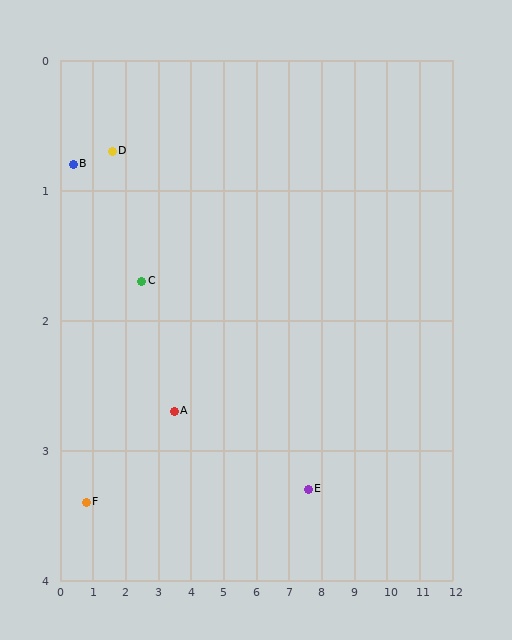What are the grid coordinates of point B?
Point B is at approximately (0.4, 0.8).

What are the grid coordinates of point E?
Point E is at approximately (7.6, 3.3).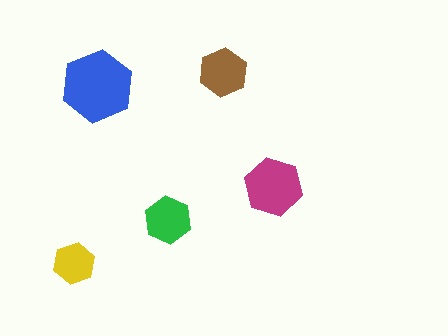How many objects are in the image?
There are 5 objects in the image.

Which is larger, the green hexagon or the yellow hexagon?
The green one.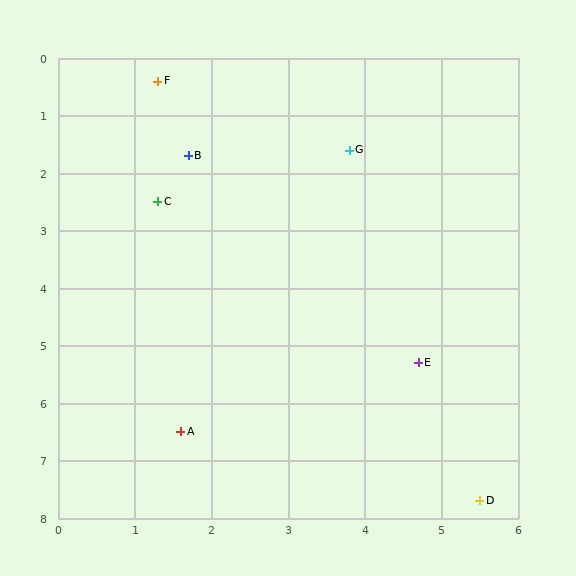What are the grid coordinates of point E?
Point E is at approximately (4.7, 5.3).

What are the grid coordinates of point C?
Point C is at approximately (1.3, 2.5).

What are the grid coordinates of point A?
Point A is at approximately (1.6, 6.5).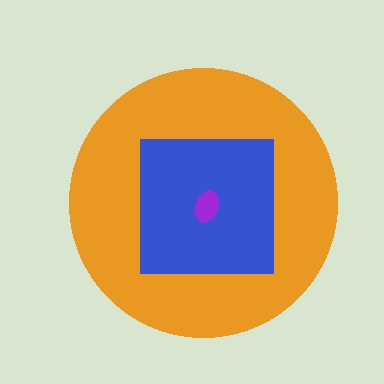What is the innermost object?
The purple ellipse.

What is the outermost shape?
The orange circle.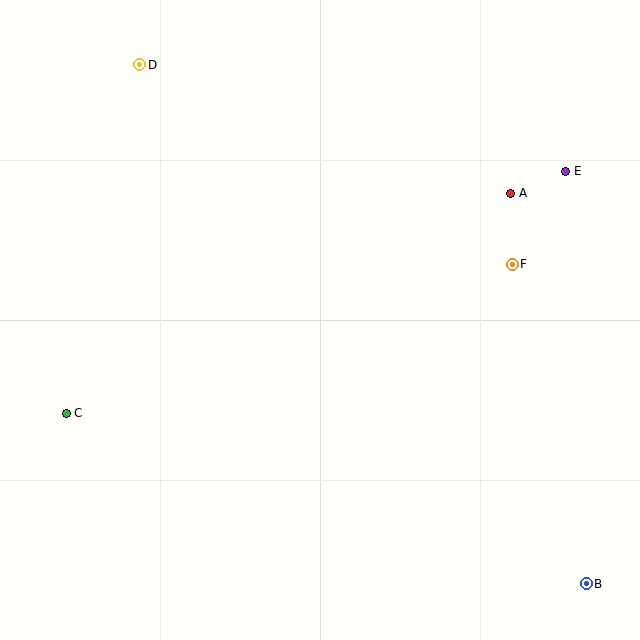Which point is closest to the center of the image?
Point F at (512, 264) is closest to the center.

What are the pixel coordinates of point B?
Point B is at (586, 584).